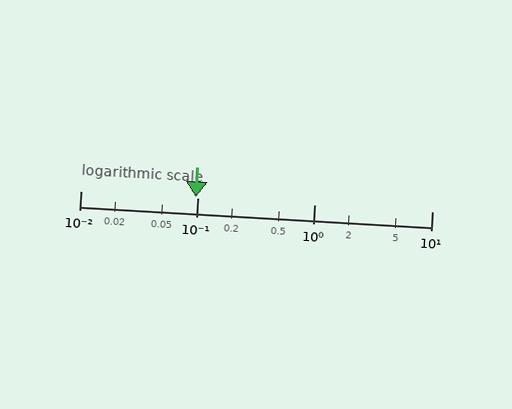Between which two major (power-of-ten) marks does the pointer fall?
The pointer is between 0.01 and 0.1.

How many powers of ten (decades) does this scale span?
The scale spans 3 decades, from 0.01 to 10.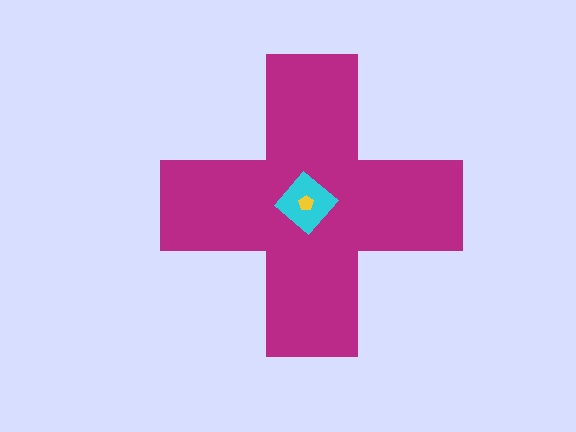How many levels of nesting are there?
3.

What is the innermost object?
The yellow pentagon.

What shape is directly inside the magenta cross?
The cyan diamond.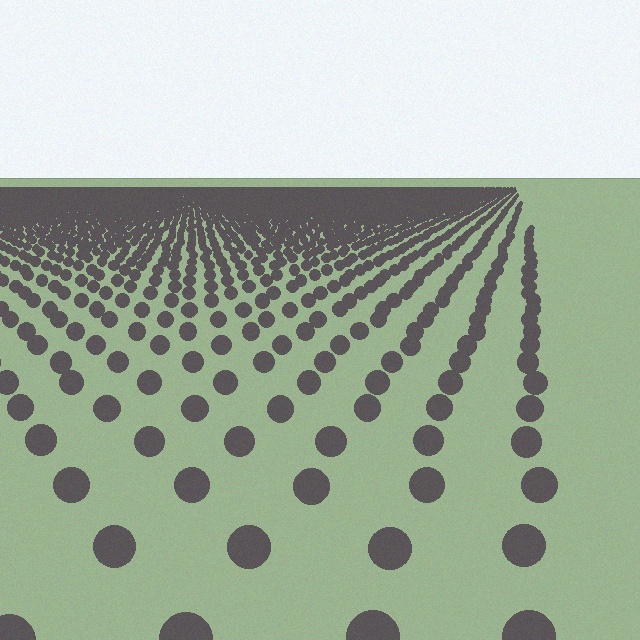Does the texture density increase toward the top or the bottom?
Density increases toward the top.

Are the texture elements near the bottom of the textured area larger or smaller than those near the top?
Larger. Near the bottom, elements are closer to the viewer and appear at a bigger on-screen size.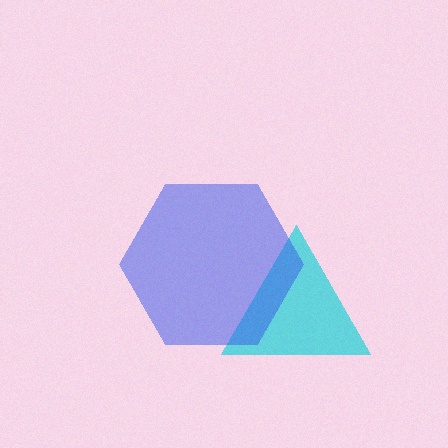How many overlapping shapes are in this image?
There are 2 overlapping shapes in the image.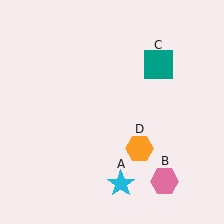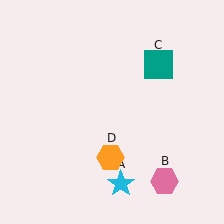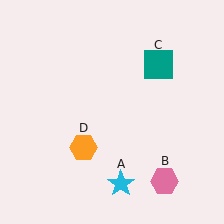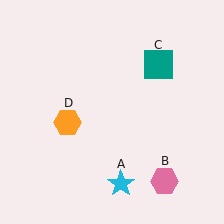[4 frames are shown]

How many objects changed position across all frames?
1 object changed position: orange hexagon (object D).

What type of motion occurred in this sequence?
The orange hexagon (object D) rotated clockwise around the center of the scene.